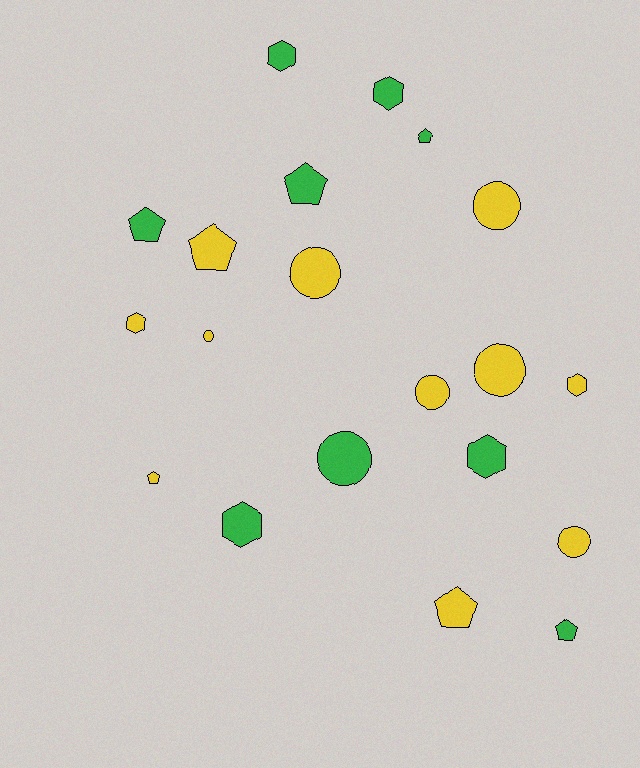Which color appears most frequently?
Yellow, with 11 objects.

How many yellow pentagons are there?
There are 3 yellow pentagons.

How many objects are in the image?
There are 20 objects.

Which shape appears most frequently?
Pentagon, with 7 objects.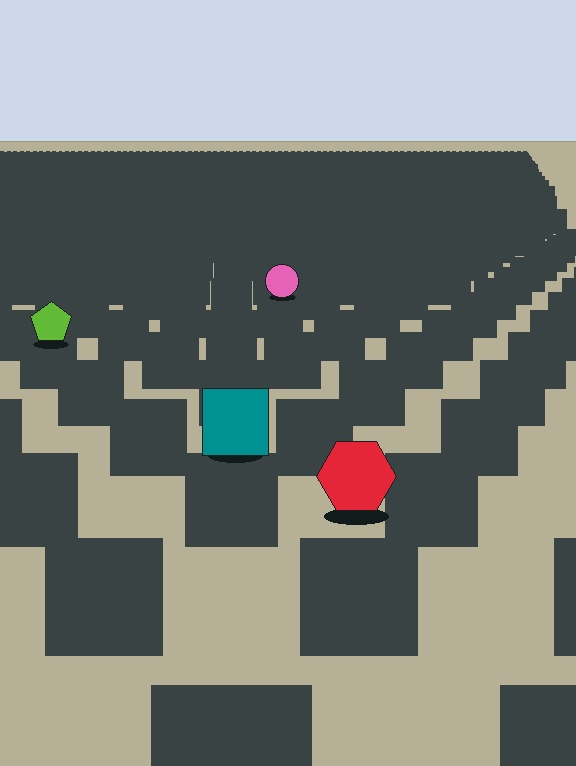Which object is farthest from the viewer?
The pink circle is farthest from the viewer. It appears smaller and the ground texture around it is denser.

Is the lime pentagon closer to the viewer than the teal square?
No. The teal square is closer — you can tell from the texture gradient: the ground texture is coarser near it.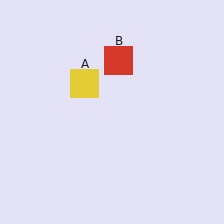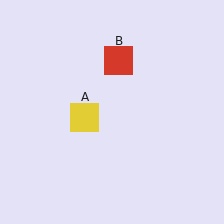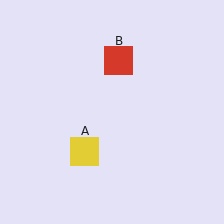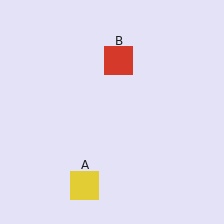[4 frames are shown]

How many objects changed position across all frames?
1 object changed position: yellow square (object A).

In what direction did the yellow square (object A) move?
The yellow square (object A) moved down.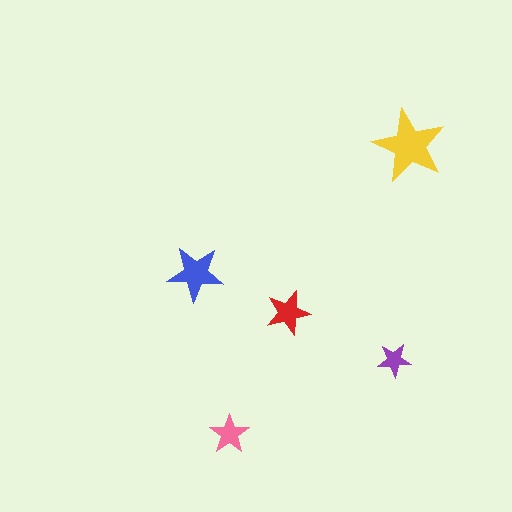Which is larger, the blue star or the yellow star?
The yellow one.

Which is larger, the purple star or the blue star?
The blue one.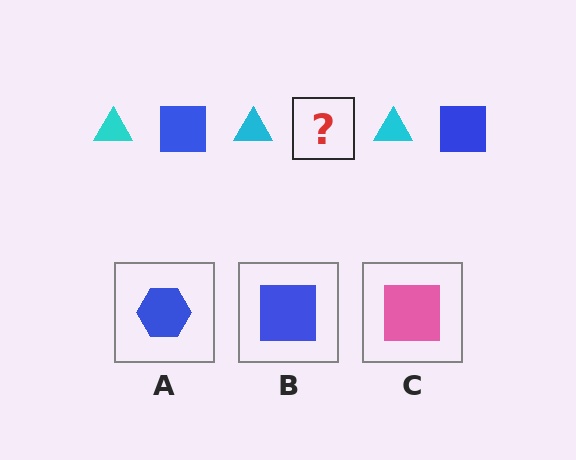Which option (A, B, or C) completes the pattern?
B.